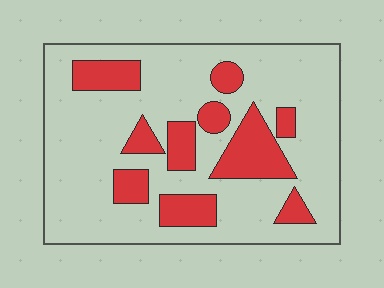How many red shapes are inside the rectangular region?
10.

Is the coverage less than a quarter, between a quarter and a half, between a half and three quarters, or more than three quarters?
Less than a quarter.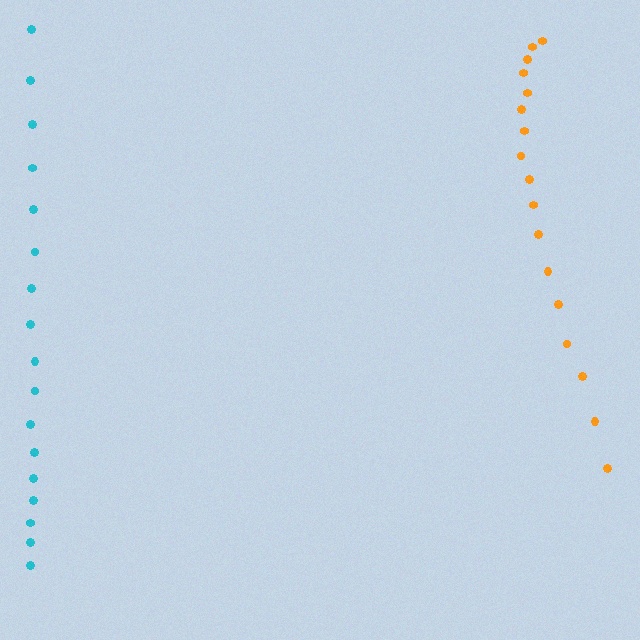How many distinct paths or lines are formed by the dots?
There are 2 distinct paths.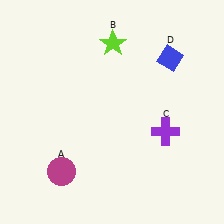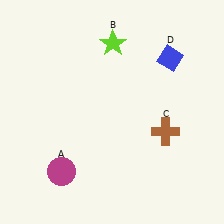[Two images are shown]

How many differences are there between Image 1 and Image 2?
There is 1 difference between the two images.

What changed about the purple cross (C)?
In Image 1, C is purple. In Image 2, it changed to brown.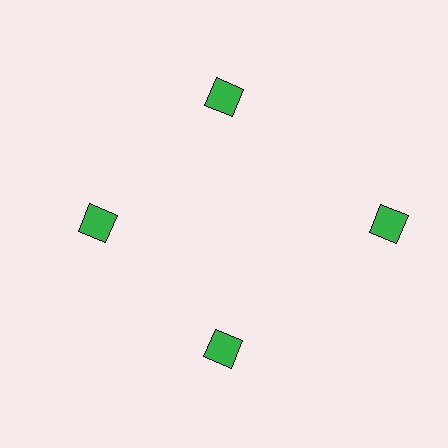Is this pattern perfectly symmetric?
No. The 4 green squares are arranged in a ring, but one element near the 3 o'clock position is pushed outward from the center, breaking the 4-fold rotational symmetry.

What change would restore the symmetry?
The symmetry would be restored by moving it inward, back onto the ring so that all 4 squares sit at equal angles and equal distance from the center.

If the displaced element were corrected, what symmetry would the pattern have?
It would have 4-fold rotational symmetry — the pattern would map onto itself every 90 degrees.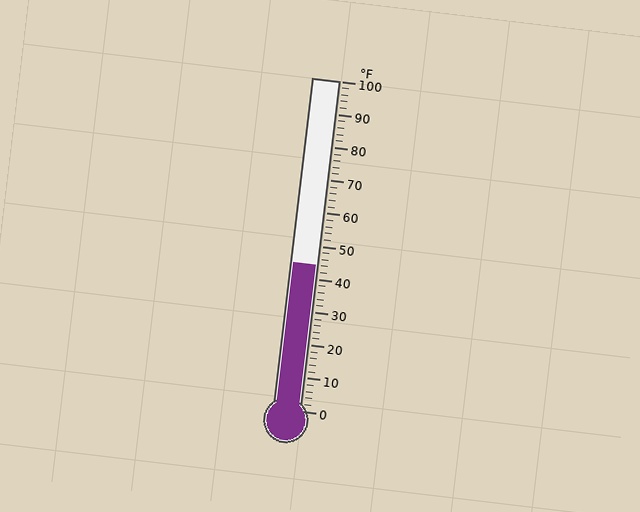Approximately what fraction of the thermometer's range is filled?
The thermometer is filled to approximately 45% of its range.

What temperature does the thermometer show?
The thermometer shows approximately 44°F.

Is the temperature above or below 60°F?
The temperature is below 60°F.